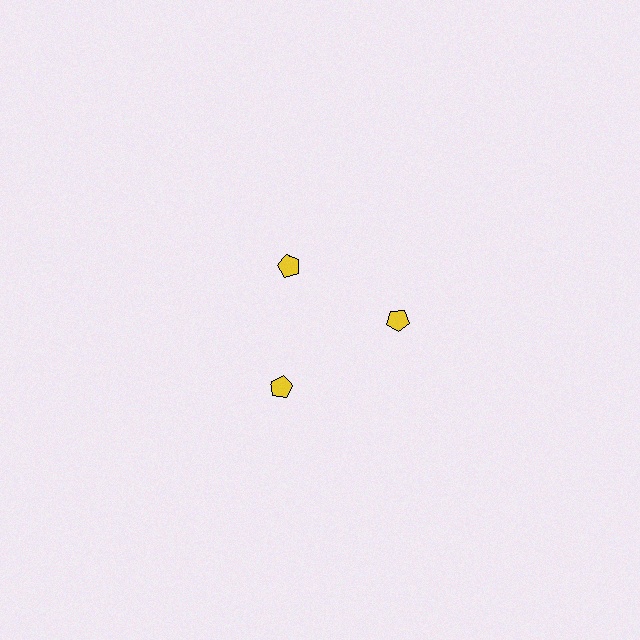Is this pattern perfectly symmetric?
No. The 3 yellow pentagons are arranged in a ring, but one element near the 11 o'clock position is pulled inward toward the center, breaking the 3-fold rotational symmetry.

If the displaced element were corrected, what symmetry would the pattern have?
It would have 3-fold rotational symmetry — the pattern would map onto itself every 120 degrees.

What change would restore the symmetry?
The symmetry would be restored by moving it outward, back onto the ring so that all 3 pentagons sit at equal angles and equal distance from the center.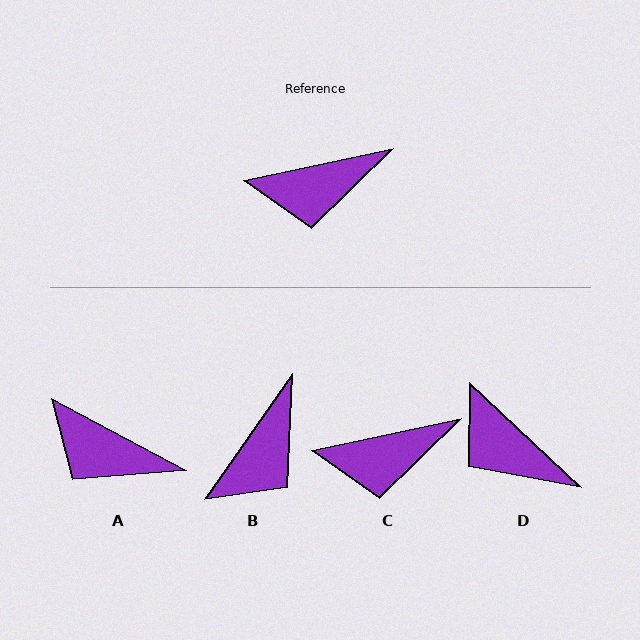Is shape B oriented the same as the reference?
No, it is off by about 43 degrees.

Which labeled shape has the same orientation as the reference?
C.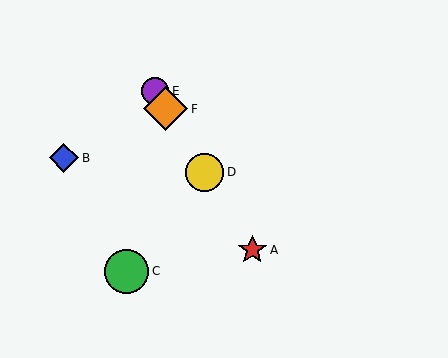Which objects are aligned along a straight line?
Objects A, D, E, F are aligned along a straight line.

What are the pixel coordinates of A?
Object A is at (252, 250).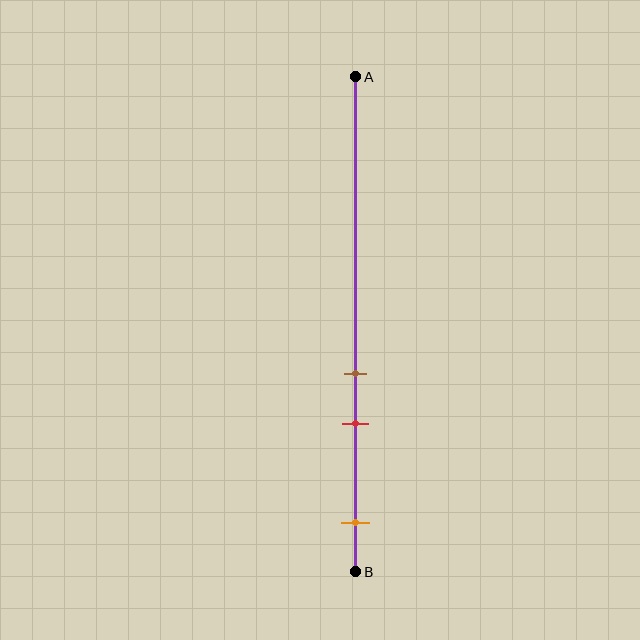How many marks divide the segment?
There are 3 marks dividing the segment.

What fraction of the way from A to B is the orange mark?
The orange mark is approximately 90% (0.9) of the way from A to B.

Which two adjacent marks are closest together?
The brown and red marks are the closest adjacent pair.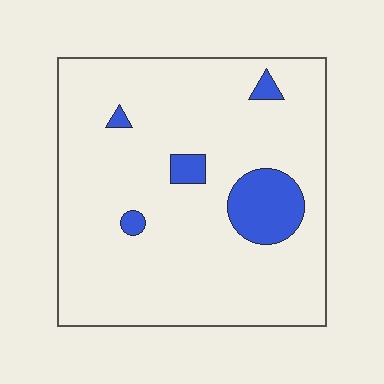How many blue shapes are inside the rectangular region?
5.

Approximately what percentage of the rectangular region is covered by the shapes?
Approximately 10%.